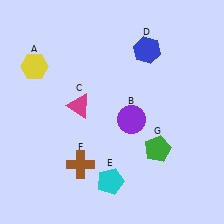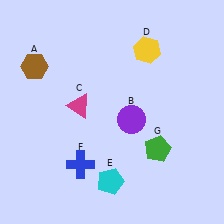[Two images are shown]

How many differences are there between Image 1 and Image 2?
There are 3 differences between the two images.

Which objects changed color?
A changed from yellow to brown. D changed from blue to yellow. F changed from brown to blue.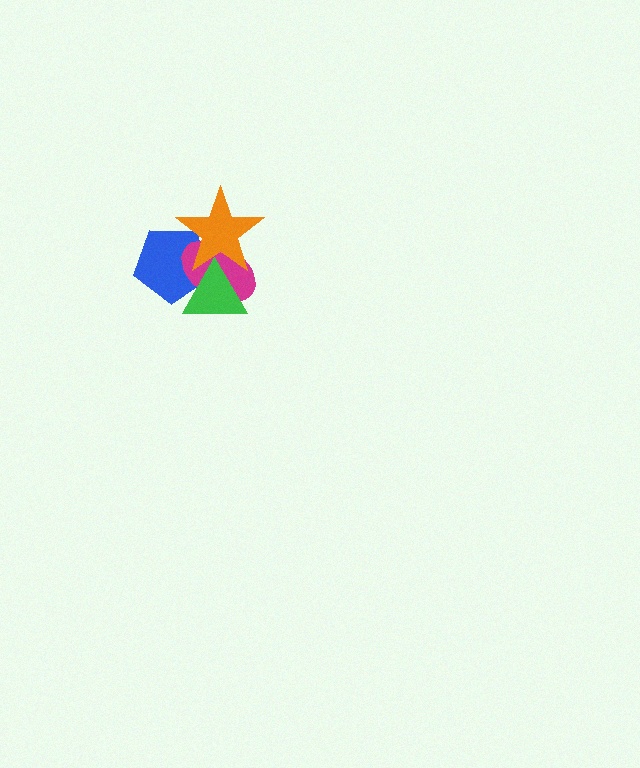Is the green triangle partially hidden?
Yes, it is partially covered by another shape.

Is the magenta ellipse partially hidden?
Yes, it is partially covered by another shape.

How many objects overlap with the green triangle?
3 objects overlap with the green triangle.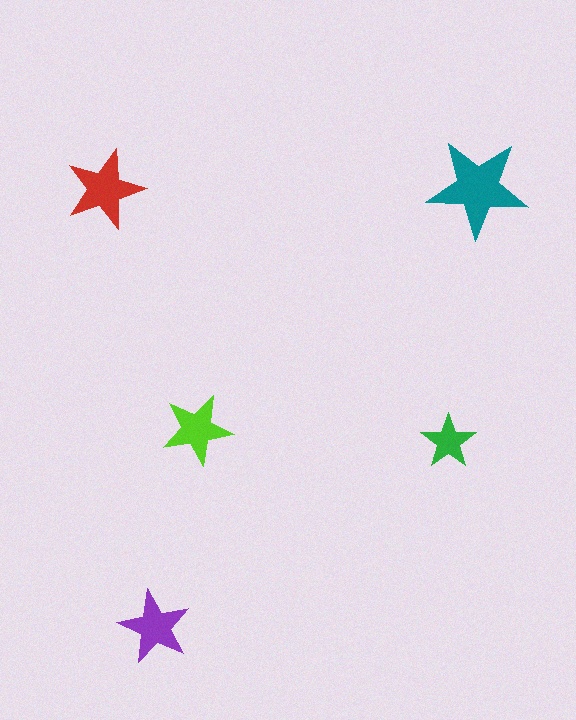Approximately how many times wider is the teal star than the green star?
About 2 times wider.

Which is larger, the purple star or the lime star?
The purple one.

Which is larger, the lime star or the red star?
The red one.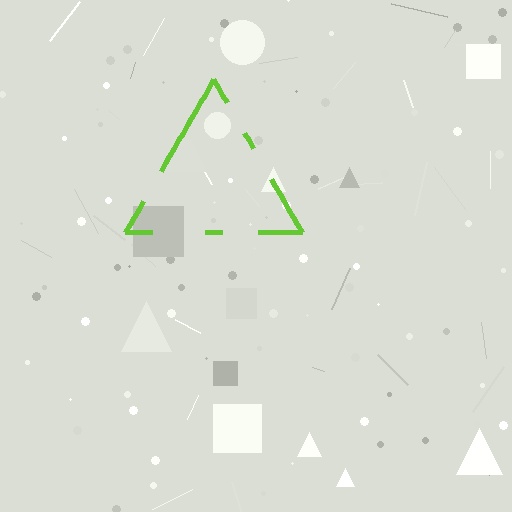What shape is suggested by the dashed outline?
The dashed outline suggests a triangle.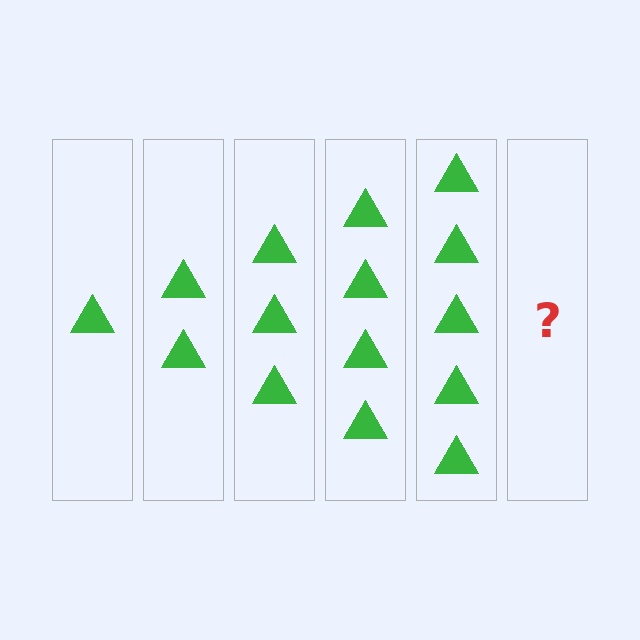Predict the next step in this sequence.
The next step is 6 triangles.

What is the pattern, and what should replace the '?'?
The pattern is that each step adds one more triangle. The '?' should be 6 triangles.